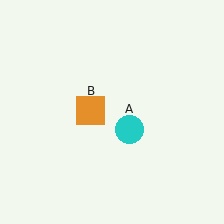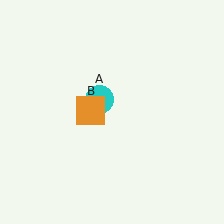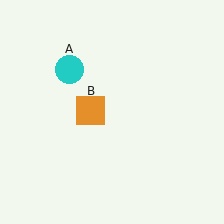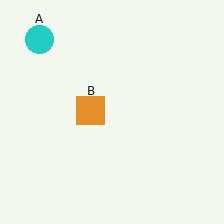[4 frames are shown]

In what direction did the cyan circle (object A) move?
The cyan circle (object A) moved up and to the left.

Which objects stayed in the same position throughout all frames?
Orange square (object B) remained stationary.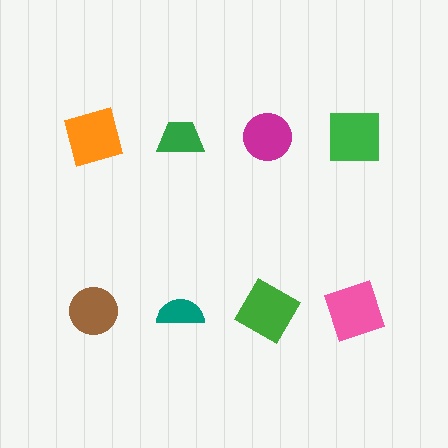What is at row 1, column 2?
A green trapezoid.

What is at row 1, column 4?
A green square.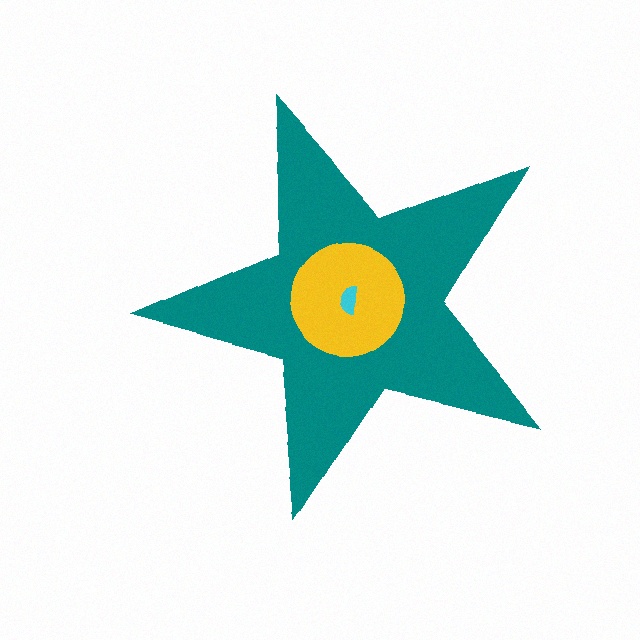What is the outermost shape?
The teal star.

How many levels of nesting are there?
3.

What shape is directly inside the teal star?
The yellow circle.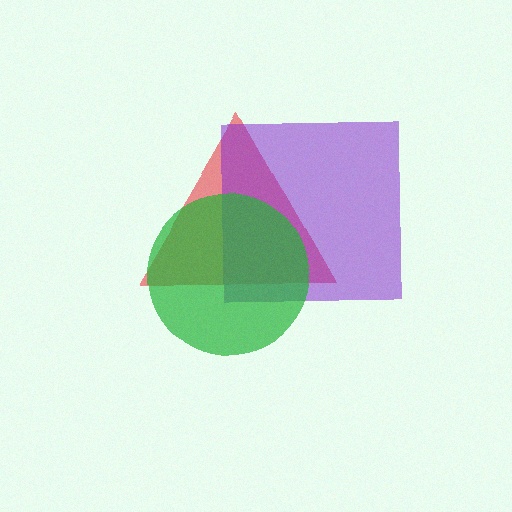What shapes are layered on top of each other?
The layered shapes are: a red triangle, a purple square, a green circle.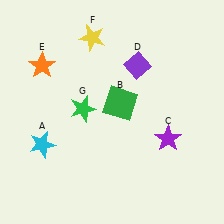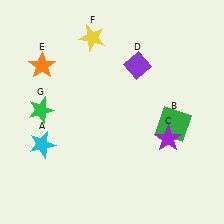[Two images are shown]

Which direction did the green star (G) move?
The green star (G) moved left.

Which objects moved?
The objects that moved are: the green square (B), the green star (G).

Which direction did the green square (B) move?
The green square (B) moved right.